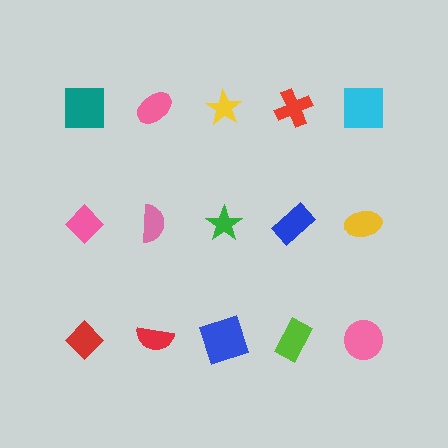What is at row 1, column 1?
A teal square.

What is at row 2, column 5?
A yellow ellipse.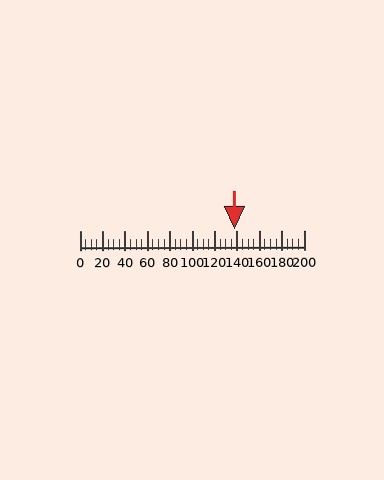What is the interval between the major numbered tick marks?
The major tick marks are spaced 20 units apart.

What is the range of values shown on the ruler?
The ruler shows values from 0 to 200.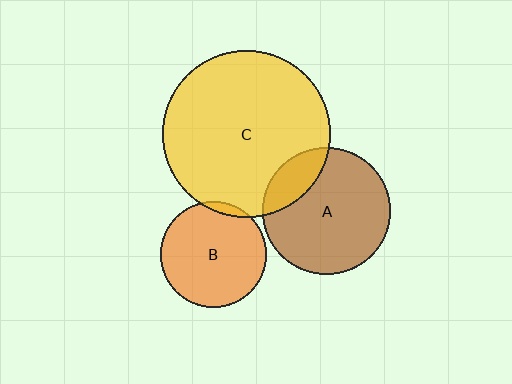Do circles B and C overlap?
Yes.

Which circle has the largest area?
Circle C (yellow).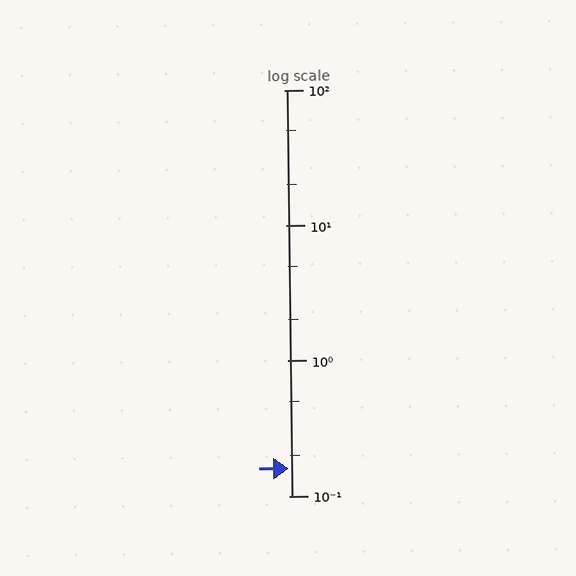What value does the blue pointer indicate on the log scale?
The pointer indicates approximately 0.16.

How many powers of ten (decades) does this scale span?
The scale spans 3 decades, from 0.1 to 100.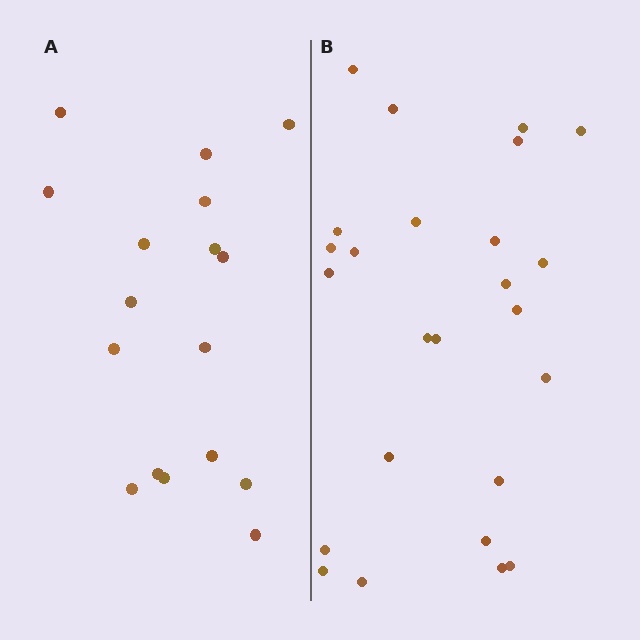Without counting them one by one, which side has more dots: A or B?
Region B (the right region) has more dots.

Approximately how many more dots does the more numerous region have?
Region B has roughly 8 or so more dots than region A.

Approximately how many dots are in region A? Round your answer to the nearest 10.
About 20 dots. (The exact count is 17, which rounds to 20.)